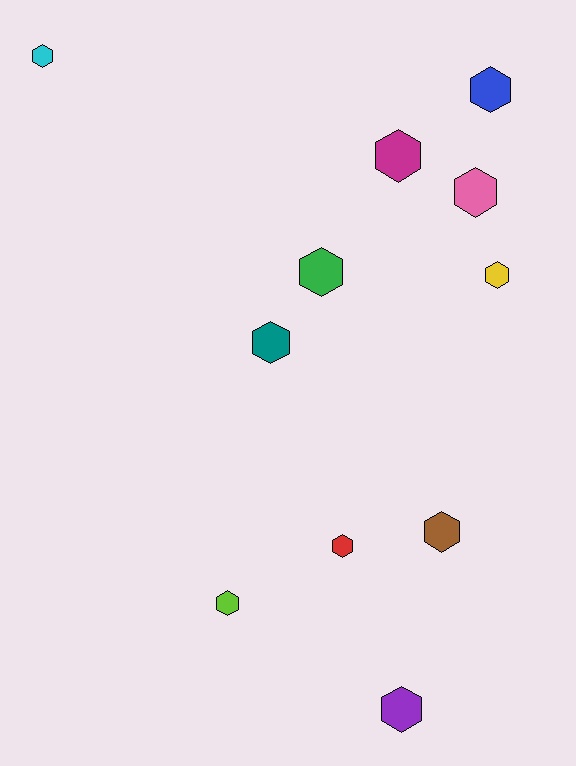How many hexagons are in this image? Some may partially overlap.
There are 11 hexagons.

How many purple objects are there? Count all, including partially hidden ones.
There is 1 purple object.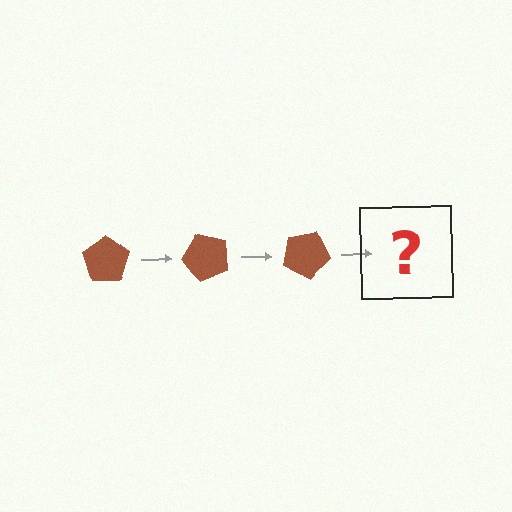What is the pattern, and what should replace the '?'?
The pattern is that the pentagon rotates 50 degrees each step. The '?' should be a brown pentagon rotated 150 degrees.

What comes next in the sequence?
The next element should be a brown pentagon rotated 150 degrees.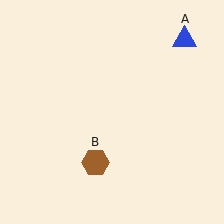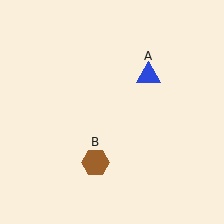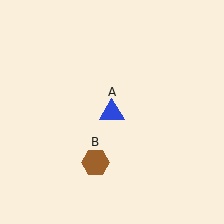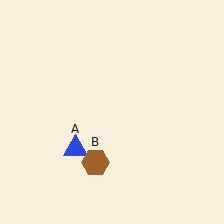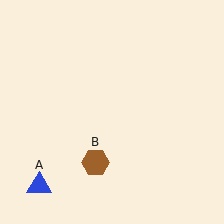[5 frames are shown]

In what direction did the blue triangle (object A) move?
The blue triangle (object A) moved down and to the left.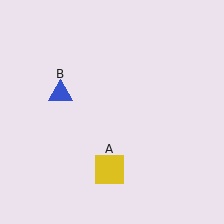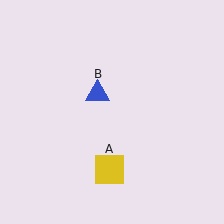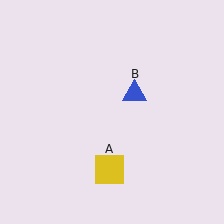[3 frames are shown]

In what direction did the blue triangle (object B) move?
The blue triangle (object B) moved right.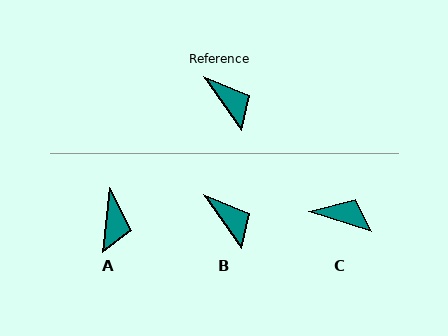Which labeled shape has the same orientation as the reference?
B.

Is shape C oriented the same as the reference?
No, it is off by about 38 degrees.